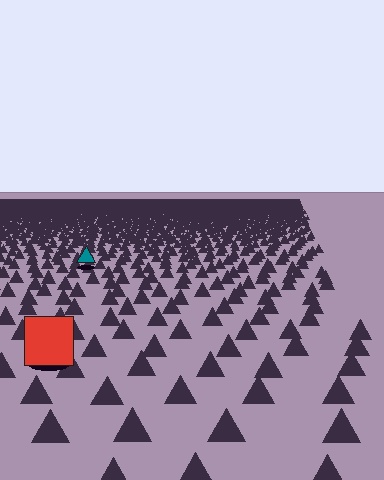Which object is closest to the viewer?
The red square is closest. The texture marks near it are larger and more spread out.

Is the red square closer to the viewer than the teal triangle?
Yes. The red square is closer — you can tell from the texture gradient: the ground texture is coarser near it.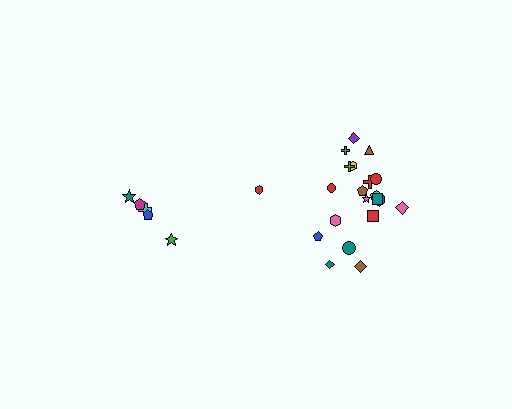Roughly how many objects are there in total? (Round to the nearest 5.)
Roughly 25 objects in total.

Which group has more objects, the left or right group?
The right group.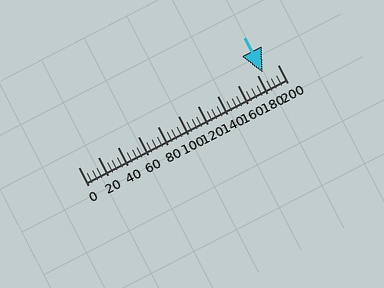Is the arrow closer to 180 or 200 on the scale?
The arrow is closer to 180.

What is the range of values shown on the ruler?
The ruler shows values from 0 to 200.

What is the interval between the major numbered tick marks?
The major tick marks are spaced 20 units apart.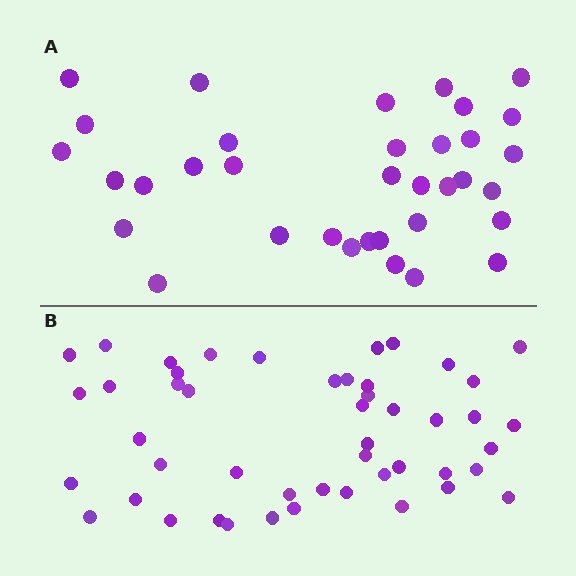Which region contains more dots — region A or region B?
Region B (the bottom region) has more dots.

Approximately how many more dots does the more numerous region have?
Region B has approximately 15 more dots than region A.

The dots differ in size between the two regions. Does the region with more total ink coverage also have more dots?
No. Region A has more total ink coverage because its dots are larger, but region B actually contains more individual dots. Total area can be misleading — the number of items is what matters here.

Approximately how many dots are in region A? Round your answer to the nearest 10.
About 40 dots. (The exact count is 35, which rounds to 40.)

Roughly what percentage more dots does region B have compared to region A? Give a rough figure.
About 35% more.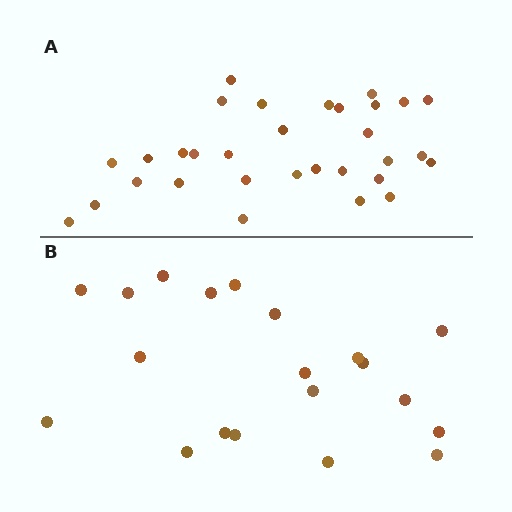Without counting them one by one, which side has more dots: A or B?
Region A (the top region) has more dots.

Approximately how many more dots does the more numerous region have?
Region A has roughly 12 or so more dots than region B.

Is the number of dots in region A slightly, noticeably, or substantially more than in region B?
Region A has substantially more. The ratio is roughly 1.6 to 1.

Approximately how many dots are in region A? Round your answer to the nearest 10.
About 30 dots. (The exact count is 31, which rounds to 30.)